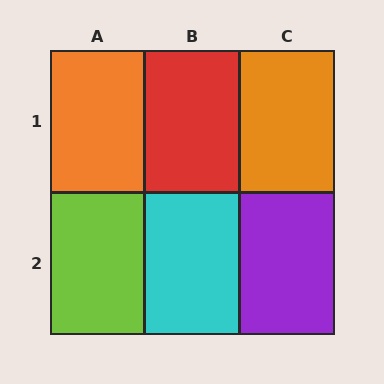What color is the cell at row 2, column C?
Purple.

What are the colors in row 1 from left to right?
Orange, red, orange.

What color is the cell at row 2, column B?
Cyan.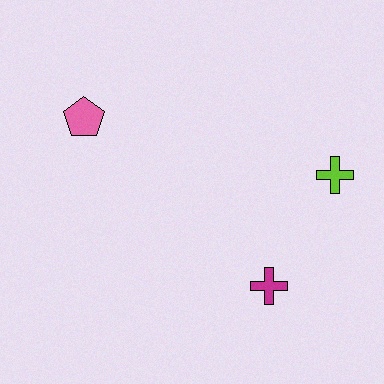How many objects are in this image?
There are 3 objects.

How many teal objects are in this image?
There are no teal objects.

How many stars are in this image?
There are no stars.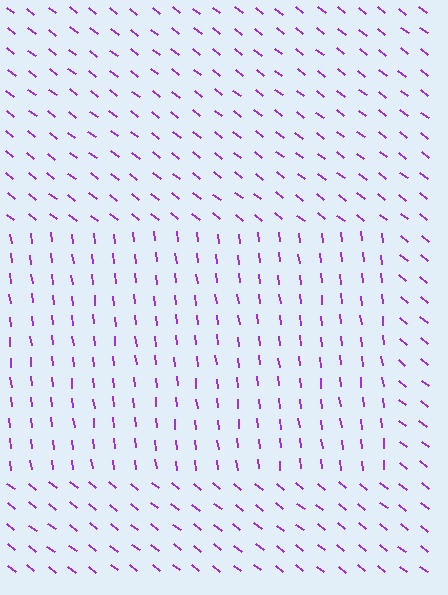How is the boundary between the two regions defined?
The boundary is defined purely by a change in line orientation (approximately 45 degrees difference). All lines are the same color and thickness.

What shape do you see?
I see a rectangle.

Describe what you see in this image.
The image is filled with small purple line segments. A rectangle region in the image has lines oriented differently from the surrounding lines, creating a visible texture boundary.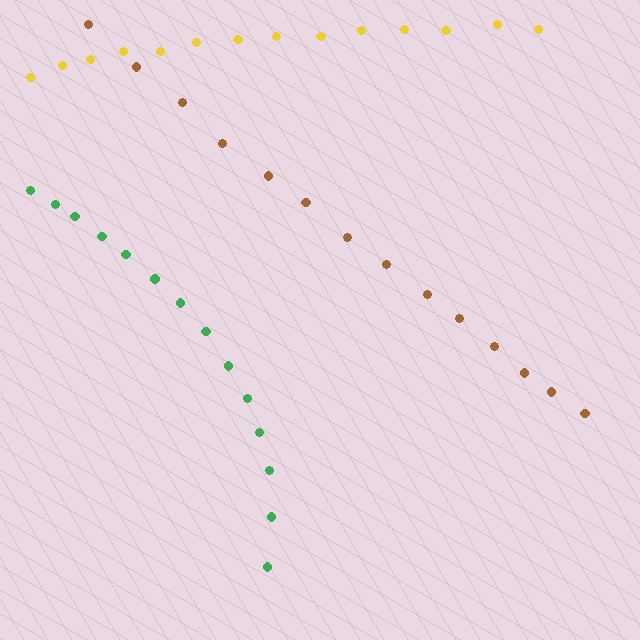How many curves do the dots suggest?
There are 3 distinct paths.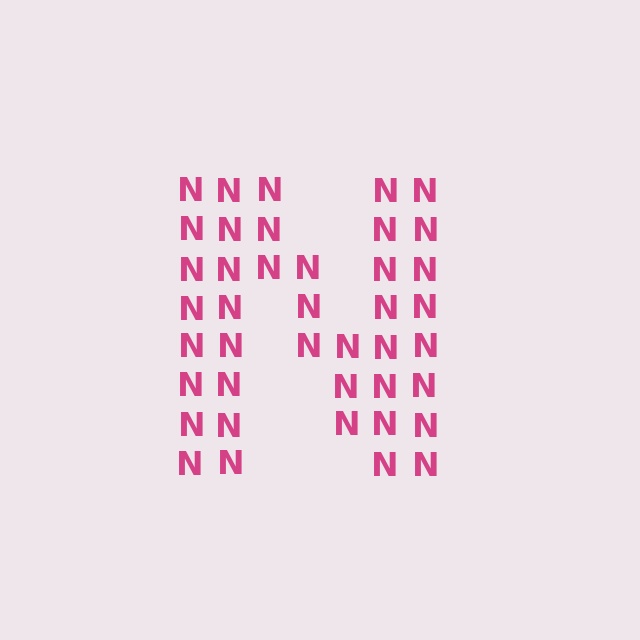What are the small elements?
The small elements are letter N's.